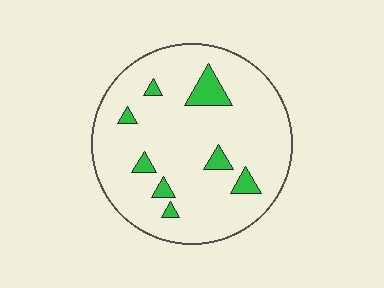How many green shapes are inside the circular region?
8.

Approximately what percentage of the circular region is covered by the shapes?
Approximately 10%.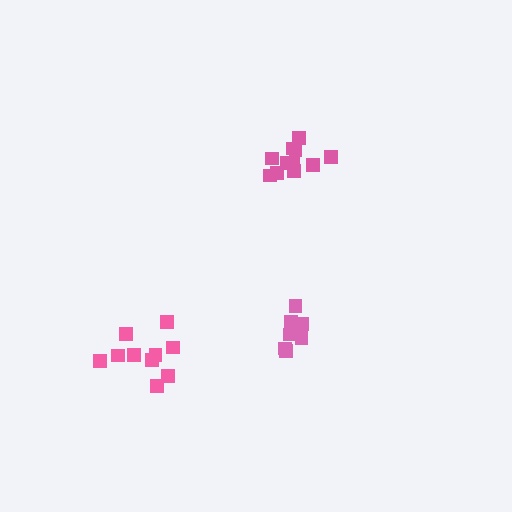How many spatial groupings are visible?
There are 3 spatial groupings.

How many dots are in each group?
Group 1: 10 dots, Group 2: 11 dots, Group 3: 7 dots (28 total).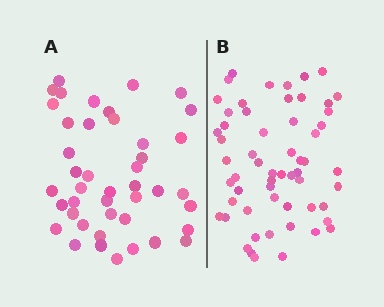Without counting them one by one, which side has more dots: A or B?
Region B (the right region) has more dots.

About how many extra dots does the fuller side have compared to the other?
Region B has approximately 15 more dots than region A.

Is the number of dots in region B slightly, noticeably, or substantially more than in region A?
Region B has noticeably more, but not dramatically so. The ratio is roughly 1.3 to 1.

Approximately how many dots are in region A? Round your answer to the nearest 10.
About 40 dots. (The exact count is 43, which rounds to 40.)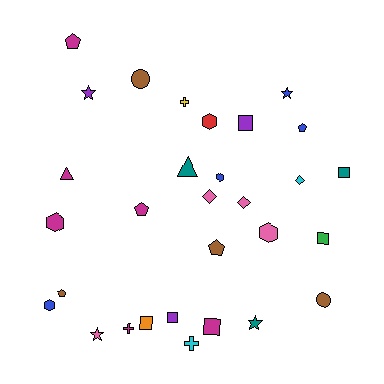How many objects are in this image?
There are 30 objects.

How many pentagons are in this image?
There are 5 pentagons.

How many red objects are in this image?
There is 1 red object.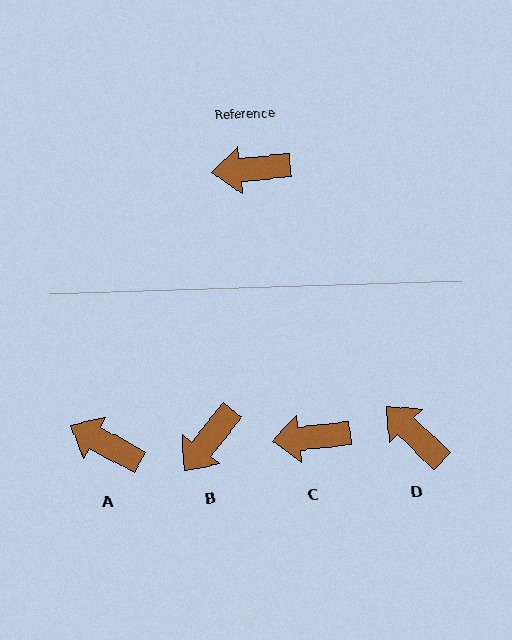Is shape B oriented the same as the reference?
No, it is off by about 46 degrees.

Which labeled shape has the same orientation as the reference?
C.